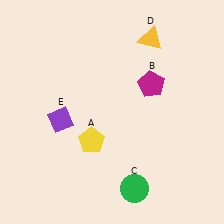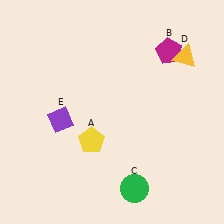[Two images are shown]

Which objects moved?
The objects that moved are: the magenta pentagon (B), the yellow triangle (D).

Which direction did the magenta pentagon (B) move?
The magenta pentagon (B) moved up.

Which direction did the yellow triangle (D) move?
The yellow triangle (D) moved right.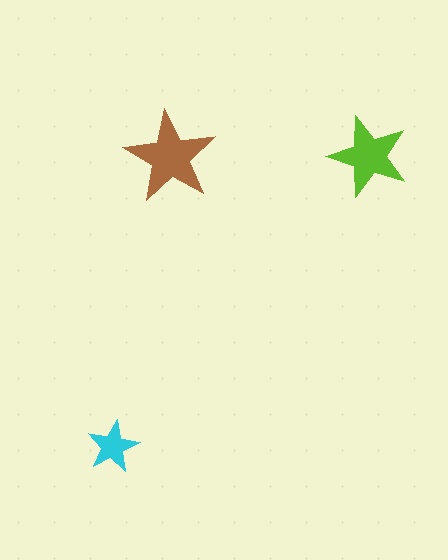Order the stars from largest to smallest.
the brown one, the lime one, the cyan one.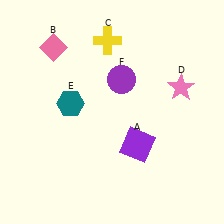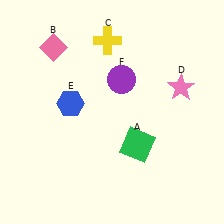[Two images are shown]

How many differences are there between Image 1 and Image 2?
There are 2 differences between the two images.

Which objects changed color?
A changed from purple to green. E changed from teal to blue.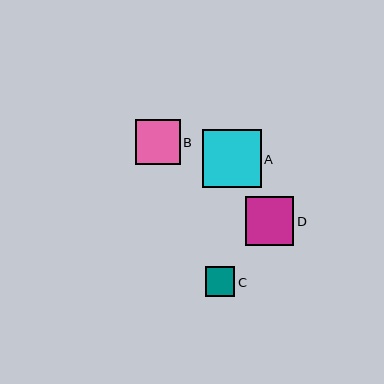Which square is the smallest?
Square C is the smallest with a size of approximately 29 pixels.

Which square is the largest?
Square A is the largest with a size of approximately 58 pixels.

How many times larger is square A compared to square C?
Square A is approximately 2.0 times the size of square C.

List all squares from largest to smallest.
From largest to smallest: A, D, B, C.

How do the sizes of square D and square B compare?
Square D and square B are approximately the same size.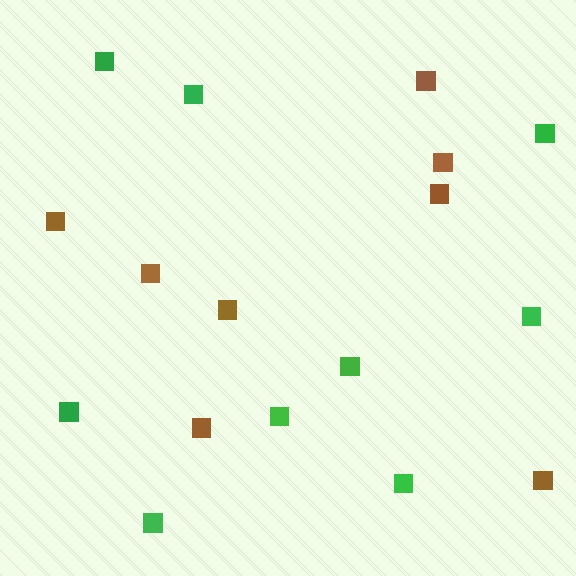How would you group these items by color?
There are 2 groups: one group of green squares (9) and one group of brown squares (8).